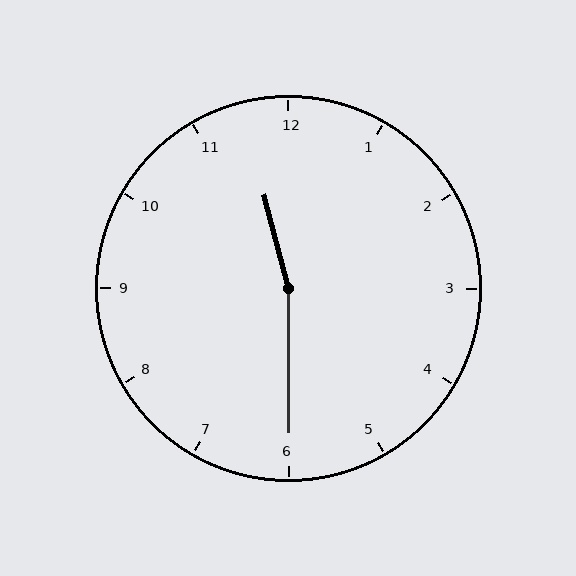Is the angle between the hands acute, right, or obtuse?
It is obtuse.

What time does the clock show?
11:30.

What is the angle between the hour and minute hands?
Approximately 165 degrees.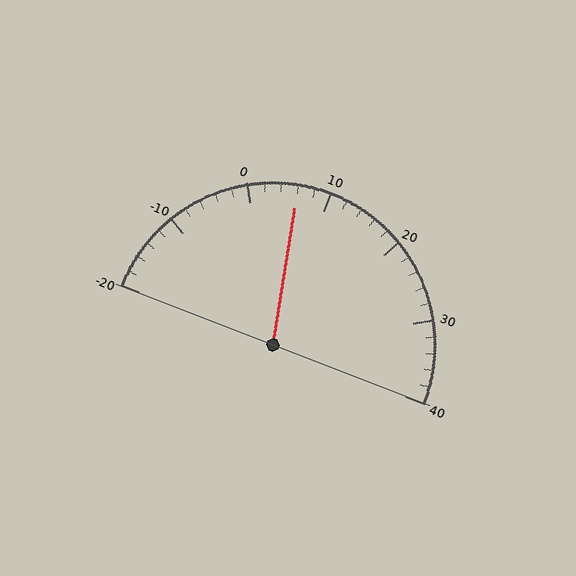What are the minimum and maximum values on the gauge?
The gauge ranges from -20 to 40.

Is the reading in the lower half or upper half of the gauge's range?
The reading is in the lower half of the range (-20 to 40).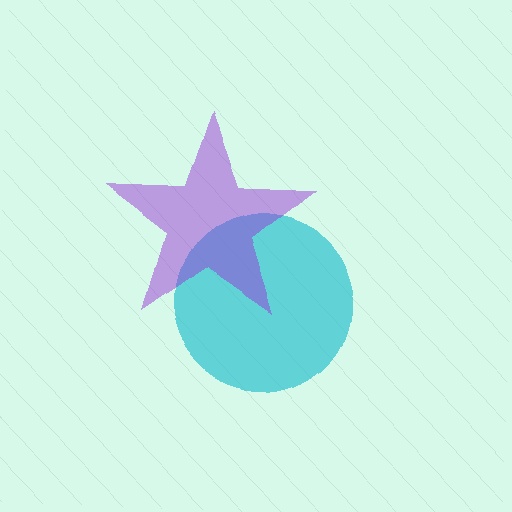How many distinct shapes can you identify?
There are 2 distinct shapes: a cyan circle, a purple star.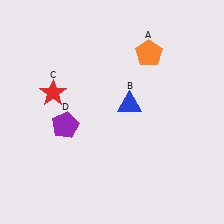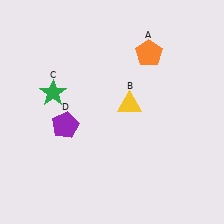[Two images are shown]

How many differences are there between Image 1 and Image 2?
There are 2 differences between the two images.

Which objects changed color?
B changed from blue to yellow. C changed from red to green.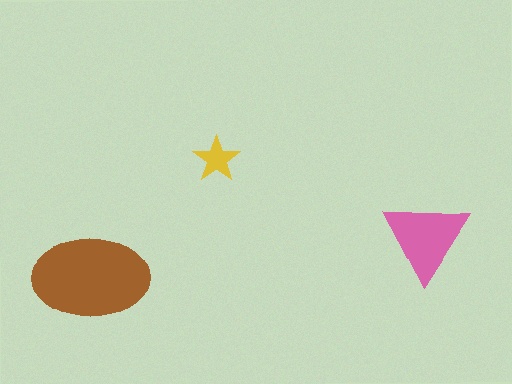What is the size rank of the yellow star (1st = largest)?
3rd.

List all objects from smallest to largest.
The yellow star, the pink triangle, the brown ellipse.